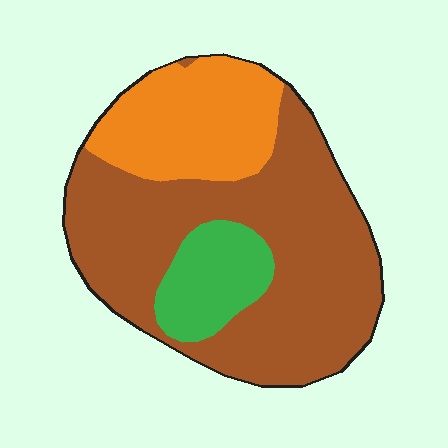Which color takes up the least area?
Green, at roughly 15%.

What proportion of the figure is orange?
Orange covers around 25% of the figure.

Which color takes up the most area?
Brown, at roughly 60%.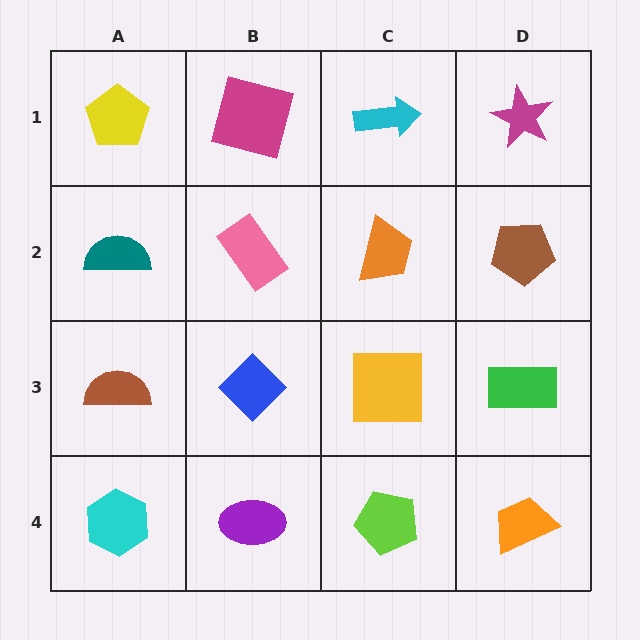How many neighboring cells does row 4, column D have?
2.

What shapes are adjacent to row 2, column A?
A yellow pentagon (row 1, column A), a brown semicircle (row 3, column A), a pink rectangle (row 2, column B).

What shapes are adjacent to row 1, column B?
A pink rectangle (row 2, column B), a yellow pentagon (row 1, column A), a cyan arrow (row 1, column C).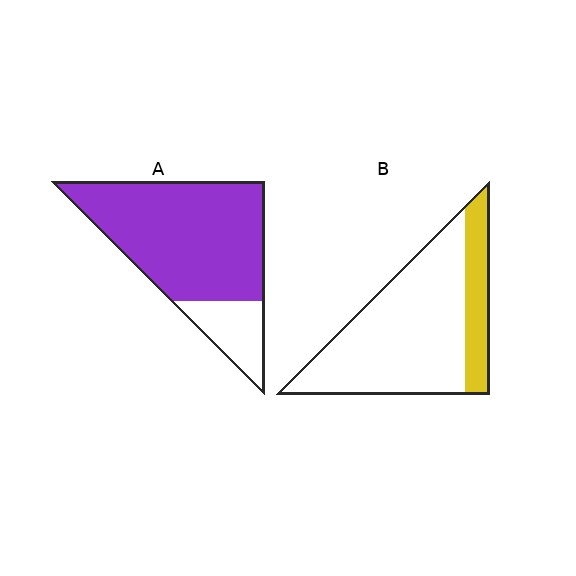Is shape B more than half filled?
No.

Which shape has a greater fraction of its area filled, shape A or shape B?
Shape A.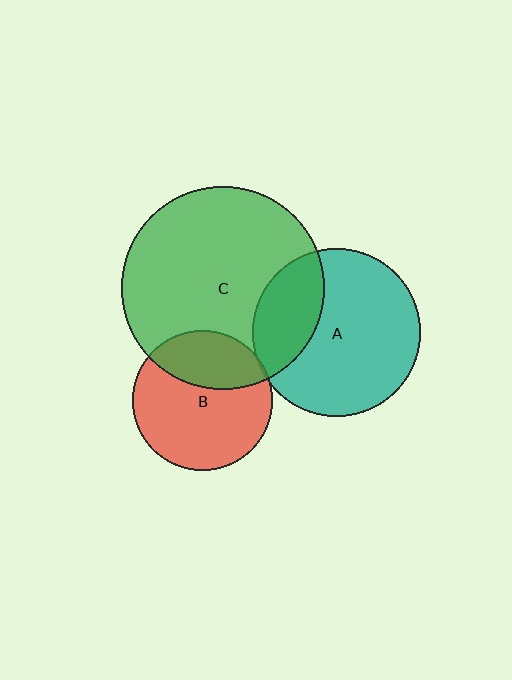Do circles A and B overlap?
Yes.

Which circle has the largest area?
Circle C (green).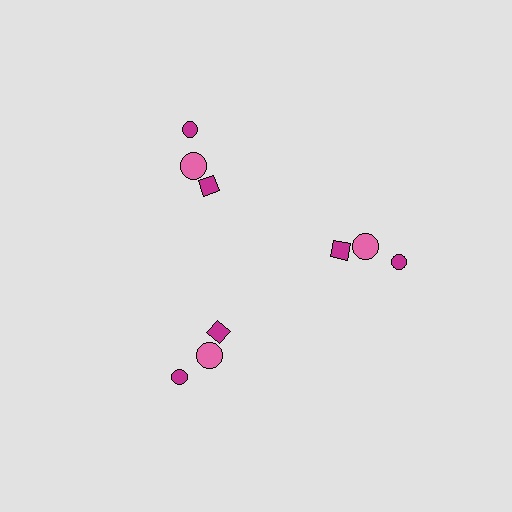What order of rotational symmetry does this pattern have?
This pattern has 3-fold rotational symmetry.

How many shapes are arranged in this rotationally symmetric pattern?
There are 9 shapes, arranged in 3 groups of 3.